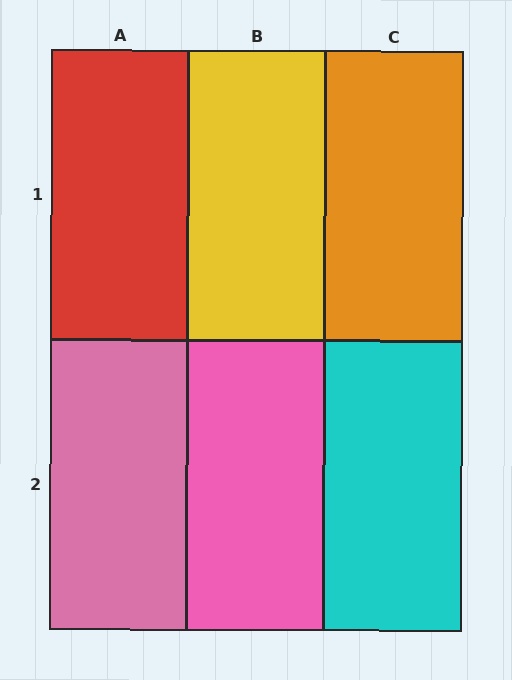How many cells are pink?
2 cells are pink.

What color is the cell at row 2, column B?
Pink.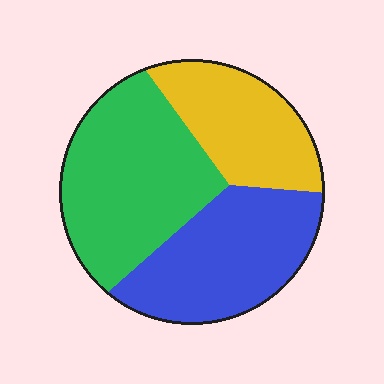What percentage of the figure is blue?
Blue covers 34% of the figure.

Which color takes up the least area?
Yellow, at roughly 25%.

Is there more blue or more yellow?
Blue.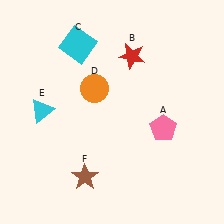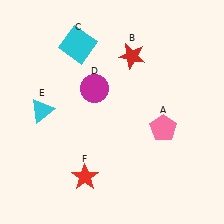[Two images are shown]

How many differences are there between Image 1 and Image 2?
There are 2 differences between the two images.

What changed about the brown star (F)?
In Image 1, F is brown. In Image 2, it changed to red.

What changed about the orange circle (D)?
In Image 1, D is orange. In Image 2, it changed to magenta.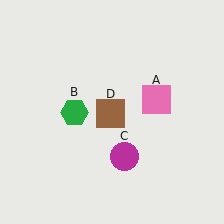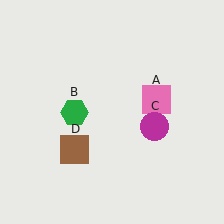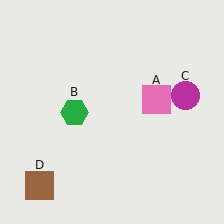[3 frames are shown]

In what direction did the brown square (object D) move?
The brown square (object D) moved down and to the left.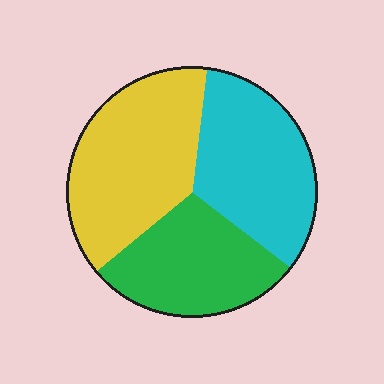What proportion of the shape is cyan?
Cyan covers 33% of the shape.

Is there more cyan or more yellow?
Yellow.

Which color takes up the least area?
Green, at roughly 30%.